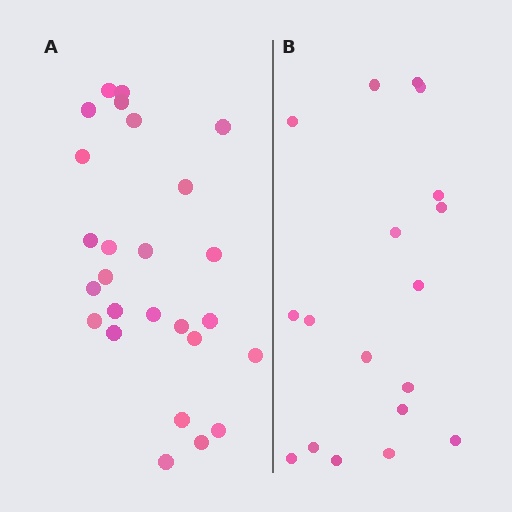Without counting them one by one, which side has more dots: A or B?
Region A (the left region) has more dots.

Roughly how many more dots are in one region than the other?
Region A has roughly 8 or so more dots than region B.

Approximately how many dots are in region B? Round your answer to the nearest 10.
About 20 dots. (The exact count is 18, which rounds to 20.)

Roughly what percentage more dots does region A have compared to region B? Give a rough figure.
About 45% more.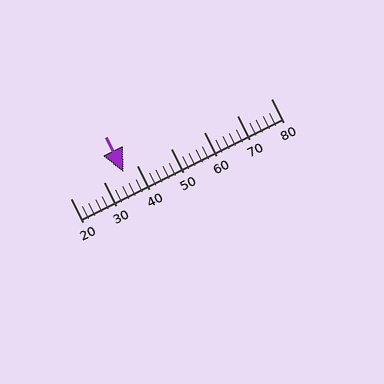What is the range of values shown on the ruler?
The ruler shows values from 20 to 80.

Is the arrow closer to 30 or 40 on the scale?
The arrow is closer to 40.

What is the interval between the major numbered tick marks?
The major tick marks are spaced 10 units apart.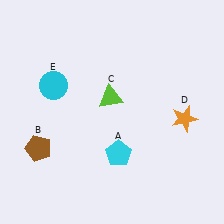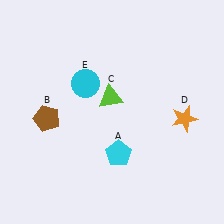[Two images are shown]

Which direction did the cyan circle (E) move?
The cyan circle (E) moved right.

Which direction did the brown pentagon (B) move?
The brown pentagon (B) moved up.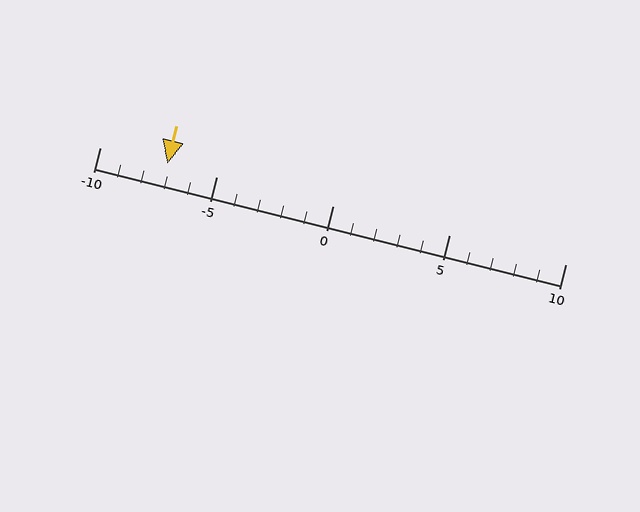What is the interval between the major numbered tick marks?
The major tick marks are spaced 5 units apart.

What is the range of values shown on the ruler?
The ruler shows values from -10 to 10.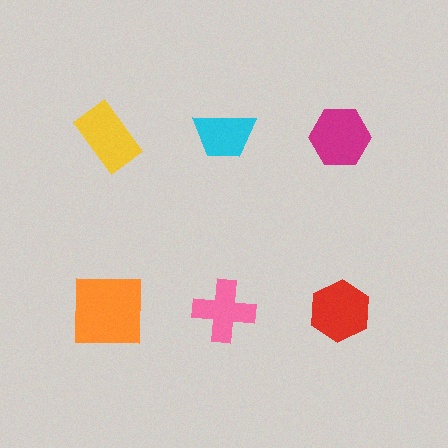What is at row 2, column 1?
An orange square.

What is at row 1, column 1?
A yellow rectangle.